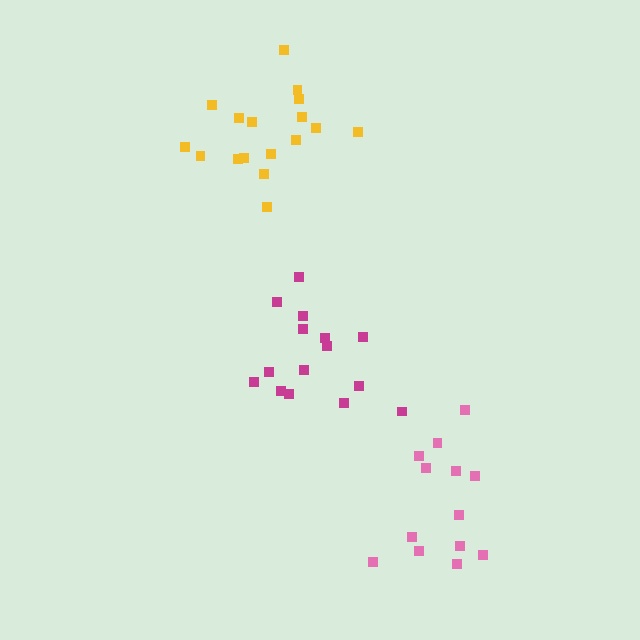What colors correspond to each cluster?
The clusters are colored: magenta, pink, yellow.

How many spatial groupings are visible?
There are 3 spatial groupings.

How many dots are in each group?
Group 1: 15 dots, Group 2: 13 dots, Group 3: 17 dots (45 total).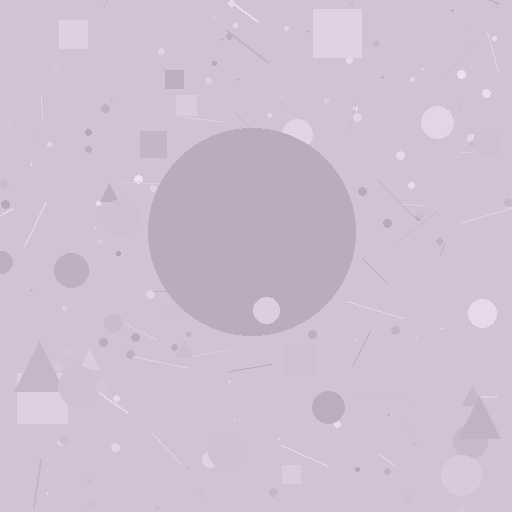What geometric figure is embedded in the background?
A circle is embedded in the background.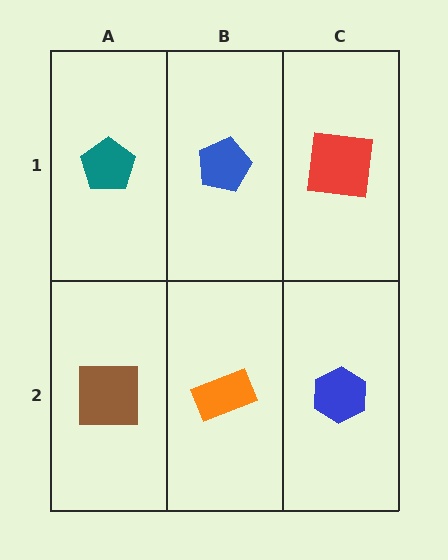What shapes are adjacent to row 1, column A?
A brown square (row 2, column A), a blue pentagon (row 1, column B).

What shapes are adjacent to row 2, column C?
A red square (row 1, column C), an orange rectangle (row 2, column B).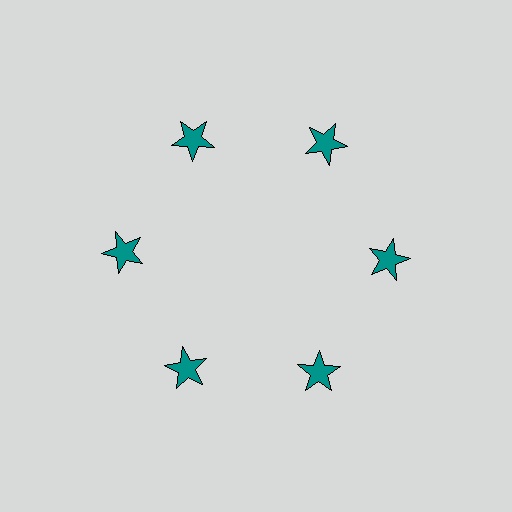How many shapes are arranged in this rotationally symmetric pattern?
There are 6 shapes, arranged in 6 groups of 1.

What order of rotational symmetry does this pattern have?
This pattern has 6-fold rotational symmetry.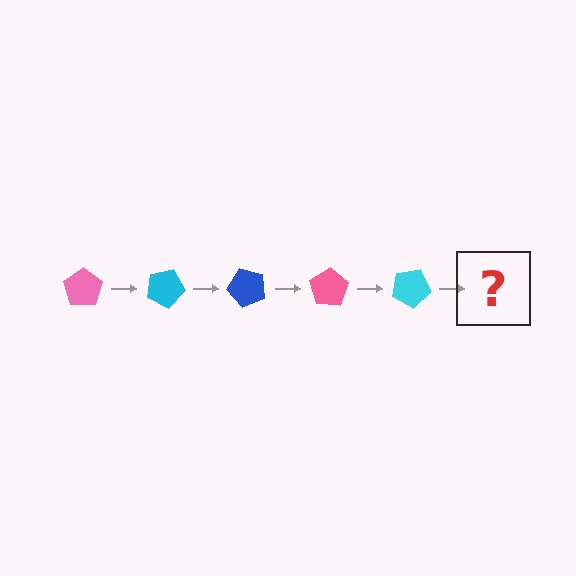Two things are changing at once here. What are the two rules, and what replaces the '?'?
The two rules are that it rotates 25 degrees each step and the color cycles through pink, cyan, and blue. The '?' should be a blue pentagon, rotated 125 degrees from the start.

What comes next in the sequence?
The next element should be a blue pentagon, rotated 125 degrees from the start.